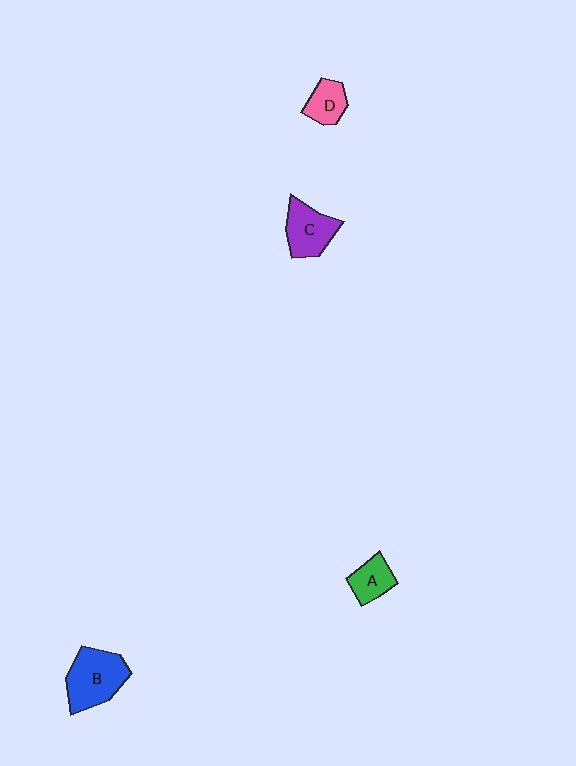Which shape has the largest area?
Shape B (blue).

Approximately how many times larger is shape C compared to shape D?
Approximately 1.5 times.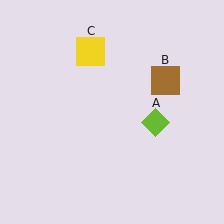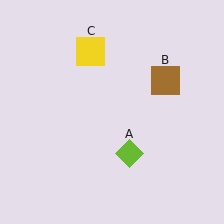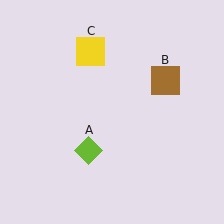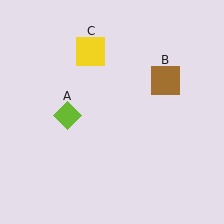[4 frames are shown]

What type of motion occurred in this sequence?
The lime diamond (object A) rotated clockwise around the center of the scene.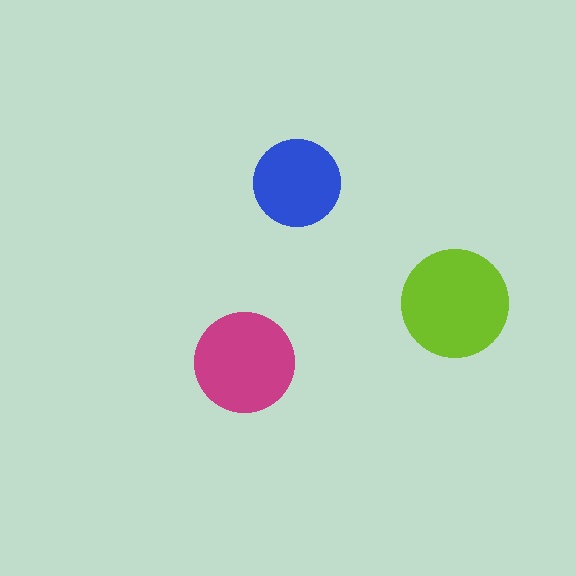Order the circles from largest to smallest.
the lime one, the magenta one, the blue one.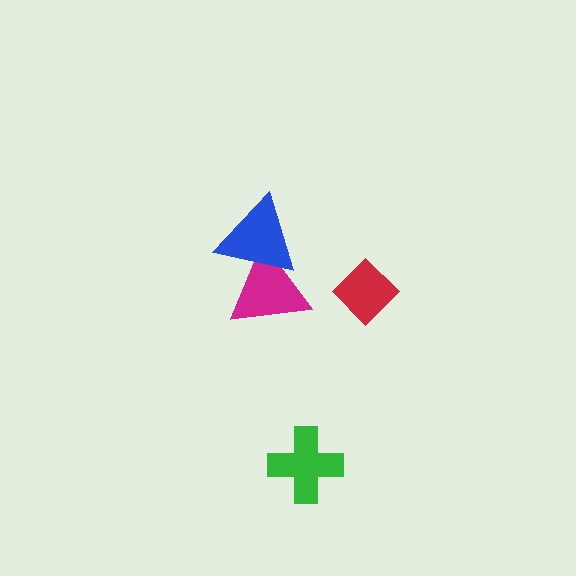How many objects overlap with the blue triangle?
1 object overlaps with the blue triangle.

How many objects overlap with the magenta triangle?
1 object overlaps with the magenta triangle.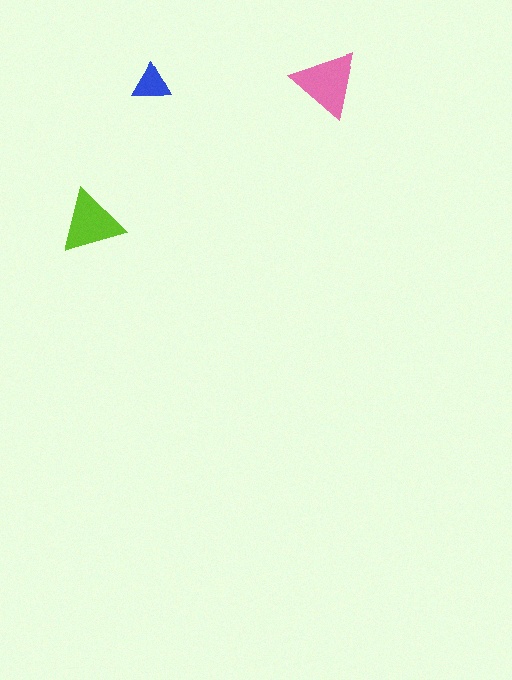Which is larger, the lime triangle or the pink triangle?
The pink one.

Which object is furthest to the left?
The lime triangle is leftmost.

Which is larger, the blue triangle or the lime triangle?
The lime one.